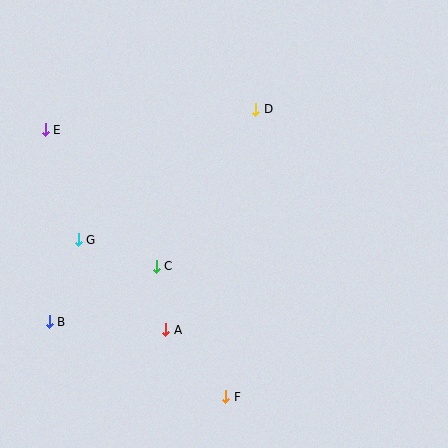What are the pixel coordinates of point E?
Point E is at (45, 130).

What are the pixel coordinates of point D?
Point D is at (256, 110).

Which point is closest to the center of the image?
Point C at (156, 266) is closest to the center.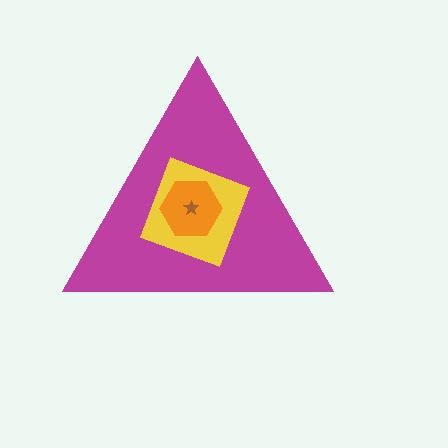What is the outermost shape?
The magenta triangle.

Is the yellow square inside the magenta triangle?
Yes.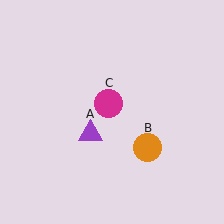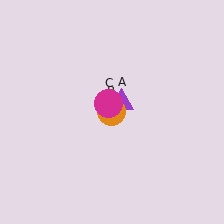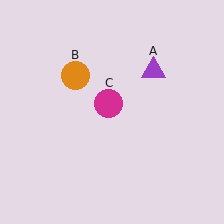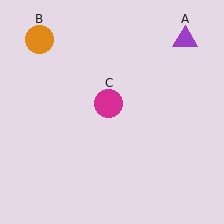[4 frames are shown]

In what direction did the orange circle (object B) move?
The orange circle (object B) moved up and to the left.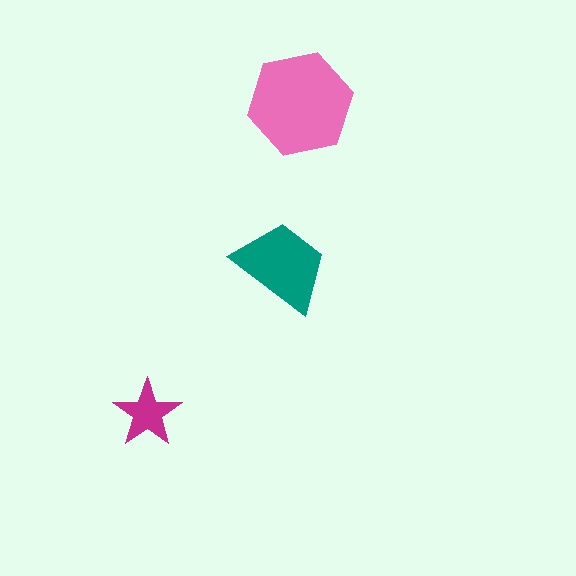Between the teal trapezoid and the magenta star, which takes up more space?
The teal trapezoid.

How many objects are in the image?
There are 3 objects in the image.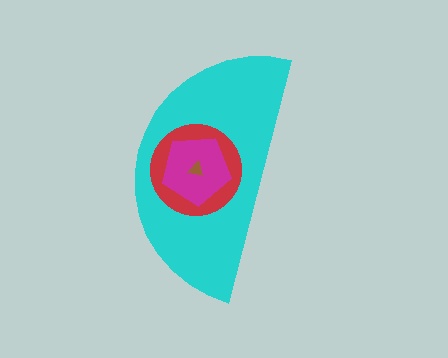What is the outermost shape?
The cyan semicircle.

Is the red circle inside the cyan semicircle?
Yes.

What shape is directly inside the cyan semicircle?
The red circle.